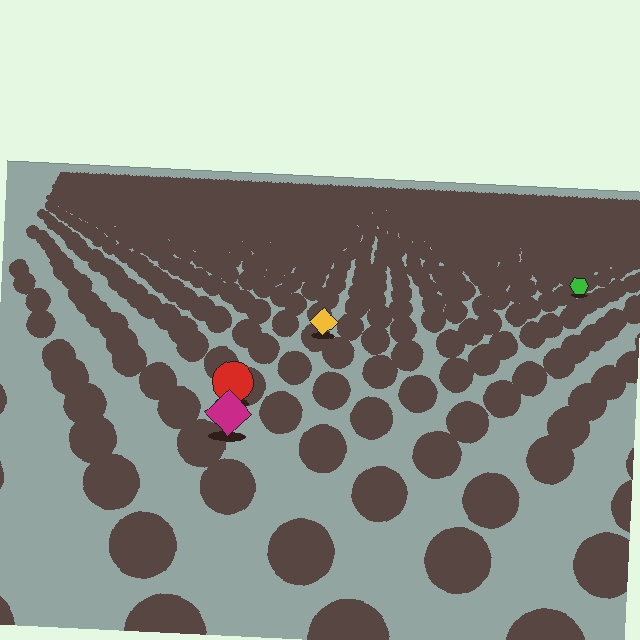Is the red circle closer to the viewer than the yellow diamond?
Yes. The red circle is closer — you can tell from the texture gradient: the ground texture is coarser near it.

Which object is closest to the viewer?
The magenta diamond is closest. The texture marks near it are larger and more spread out.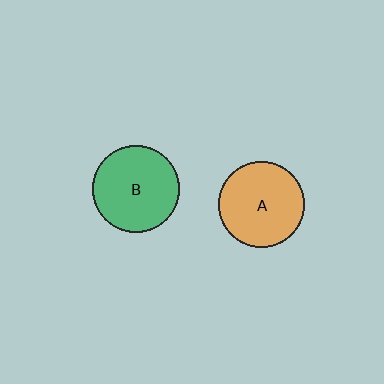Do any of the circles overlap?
No, none of the circles overlap.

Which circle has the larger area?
Circle B (green).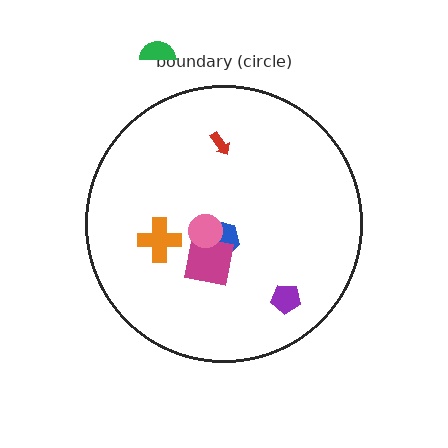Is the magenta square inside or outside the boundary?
Inside.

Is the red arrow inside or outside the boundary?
Inside.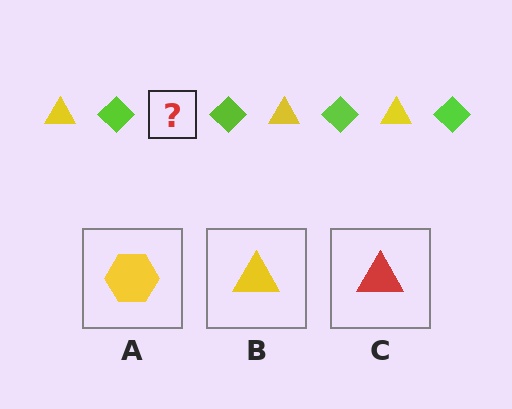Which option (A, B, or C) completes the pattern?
B.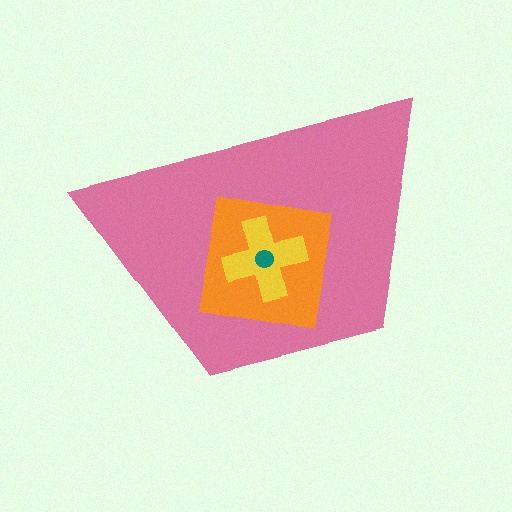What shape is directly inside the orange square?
The yellow cross.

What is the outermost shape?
The pink trapezoid.